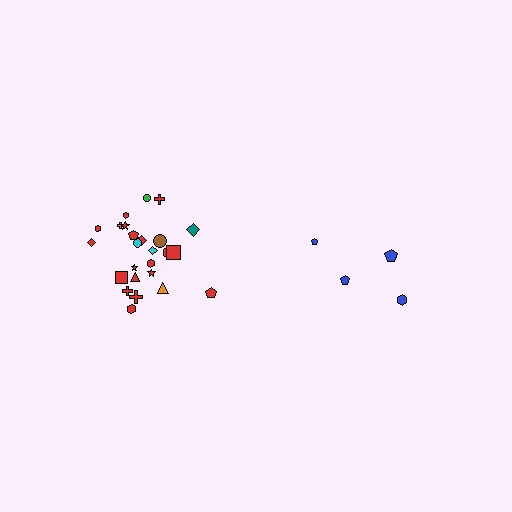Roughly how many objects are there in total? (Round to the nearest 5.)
Roughly 30 objects in total.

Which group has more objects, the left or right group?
The left group.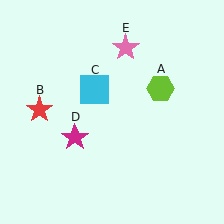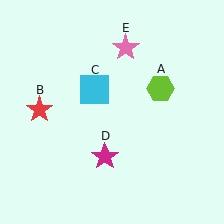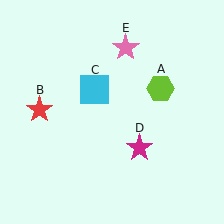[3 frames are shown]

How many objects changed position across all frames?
1 object changed position: magenta star (object D).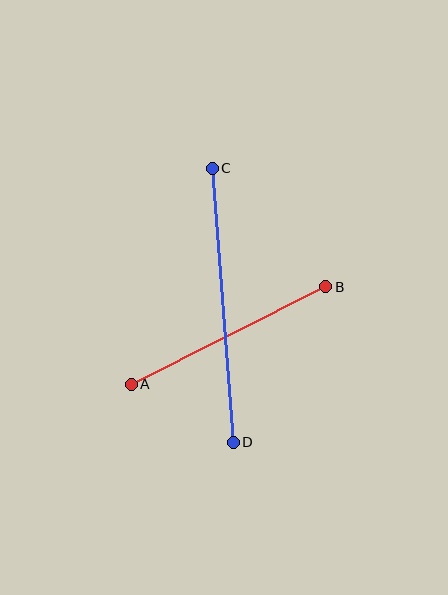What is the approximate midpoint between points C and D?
The midpoint is at approximately (223, 305) pixels.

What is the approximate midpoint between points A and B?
The midpoint is at approximately (228, 335) pixels.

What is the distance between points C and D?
The distance is approximately 275 pixels.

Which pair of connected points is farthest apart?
Points C and D are farthest apart.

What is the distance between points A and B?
The distance is approximately 217 pixels.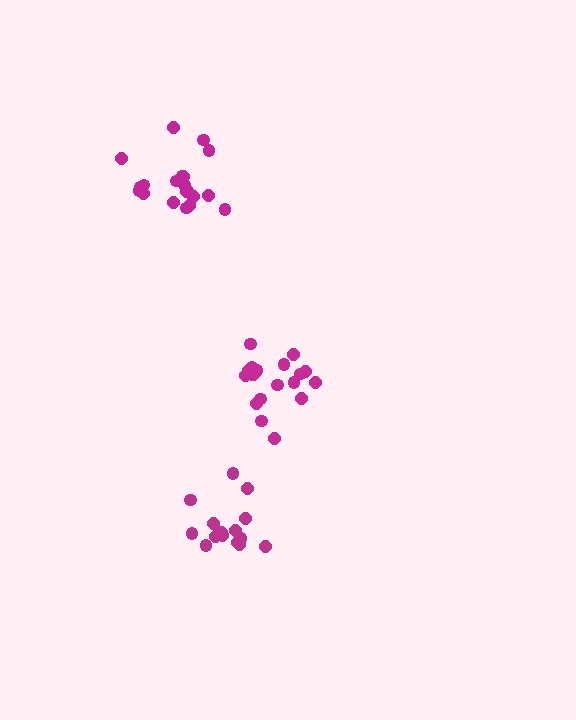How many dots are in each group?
Group 1: 20 dots, Group 2: 19 dots, Group 3: 15 dots (54 total).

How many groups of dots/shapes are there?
There are 3 groups.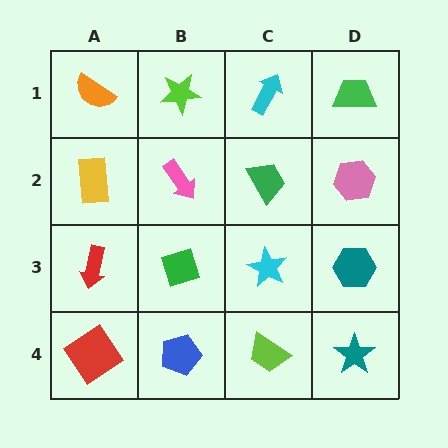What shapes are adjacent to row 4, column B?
A green diamond (row 3, column B), a red diamond (row 4, column A), a lime trapezoid (row 4, column C).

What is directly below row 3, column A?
A red diamond.